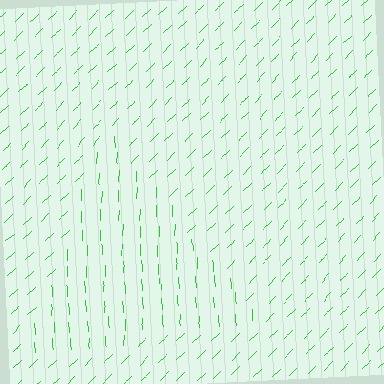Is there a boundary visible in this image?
Yes, there is a texture boundary formed by a change in line orientation.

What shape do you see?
I see a triangle.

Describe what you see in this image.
The image is filled with small green line segments. A triangle region in the image has lines oriented differently from the surrounding lines, creating a visible texture boundary.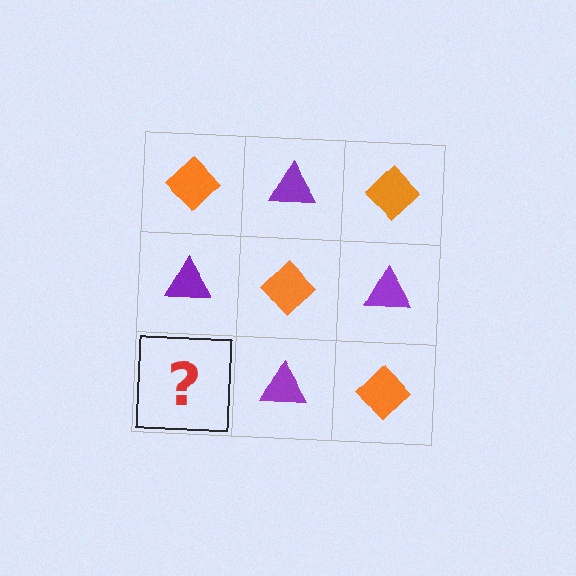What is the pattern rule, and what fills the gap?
The rule is that it alternates orange diamond and purple triangle in a checkerboard pattern. The gap should be filled with an orange diamond.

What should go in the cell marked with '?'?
The missing cell should contain an orange diamond.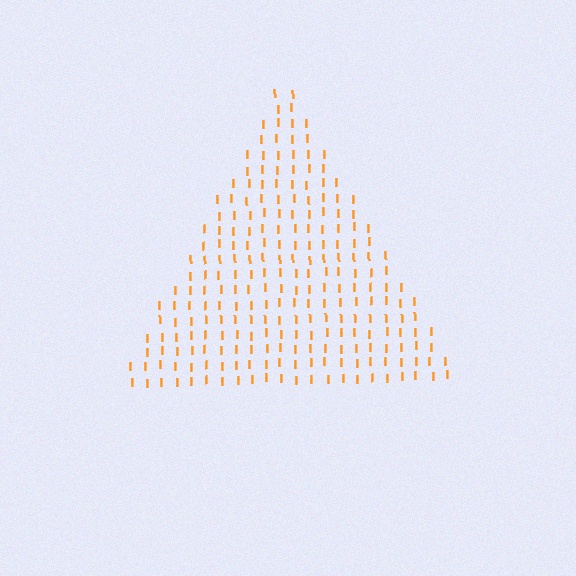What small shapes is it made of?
It is made of small letter I's.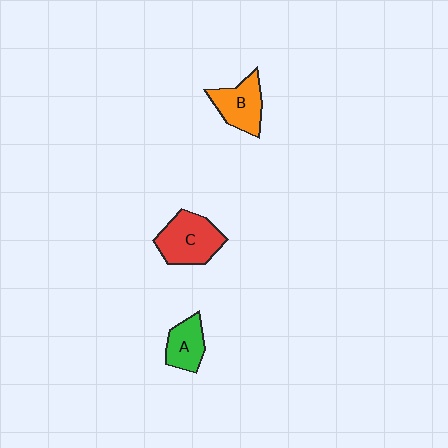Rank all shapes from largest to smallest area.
From largest to smallest: C (red), B (orange), A (green).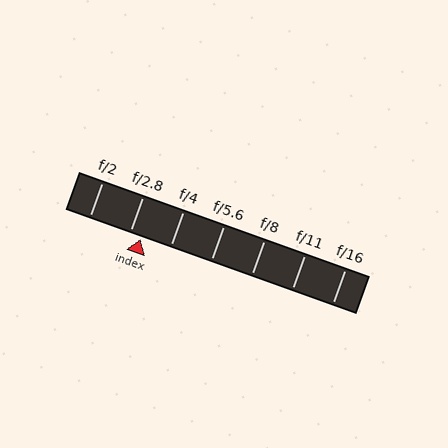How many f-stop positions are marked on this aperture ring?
There are 7 f-stop positions marked.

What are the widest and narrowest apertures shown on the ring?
The widest aperture shown is f/2 and the narrowest is f/16.